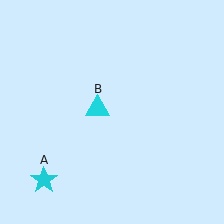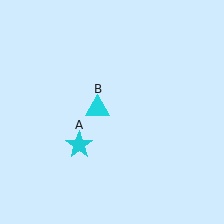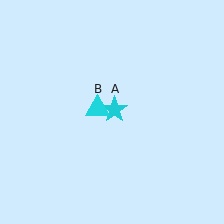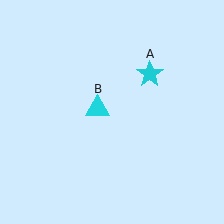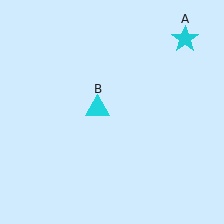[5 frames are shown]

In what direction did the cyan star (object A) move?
The cyan star (object A) moved up and to the right.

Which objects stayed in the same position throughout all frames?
Cyan triangle (object B) remained stationary.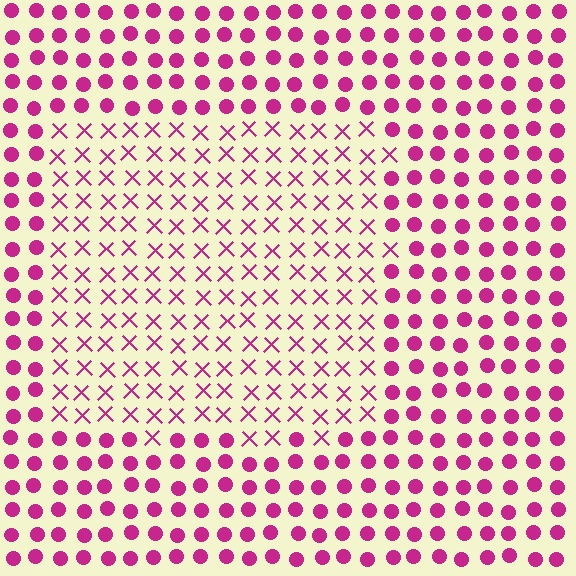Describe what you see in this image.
The image is filled with small magenta elements arranged in a uniform grid. A rectangle-shaped region contains X marks, while the surrounding area contains circles. The boundary is defined purely by the change in element shape.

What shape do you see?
I see a rectangle.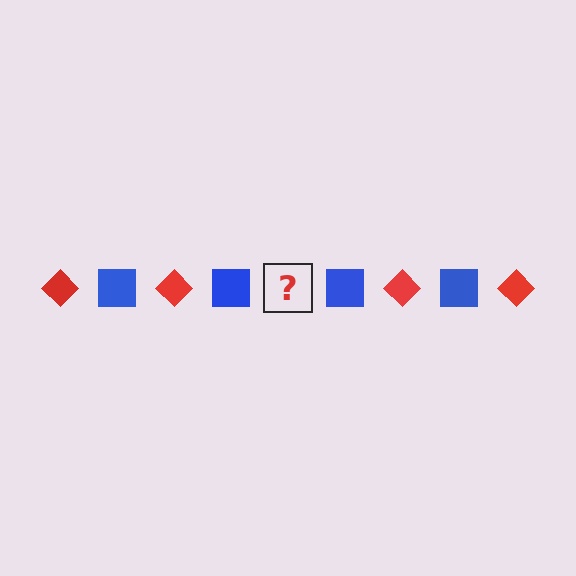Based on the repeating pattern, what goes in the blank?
The blank should be a red diamond.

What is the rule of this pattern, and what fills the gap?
The rule is that the pattern alternates between red diamond and blue square. The gap should be filled with a red diamond.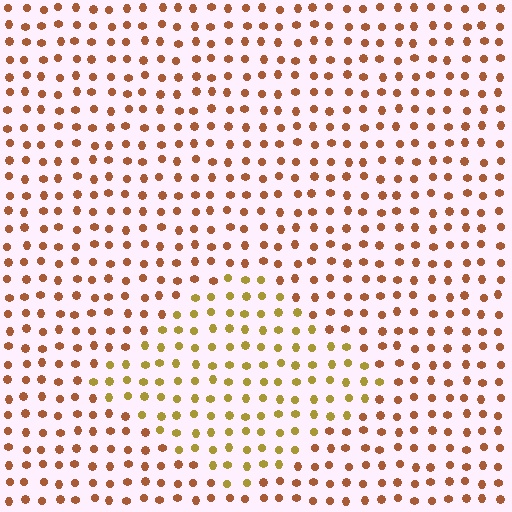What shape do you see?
I see a diamond.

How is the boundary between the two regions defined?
The boundary is defined purely by a slight shift in hue (about 33 degrees). Spacing, size, and orientation are identical on both sides.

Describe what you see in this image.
The image is filled with small brown elements in a uniform arrangement. A diamond-shaped region is visible where the elements are tinted to a slightly different hue, forming a subtle color boundary.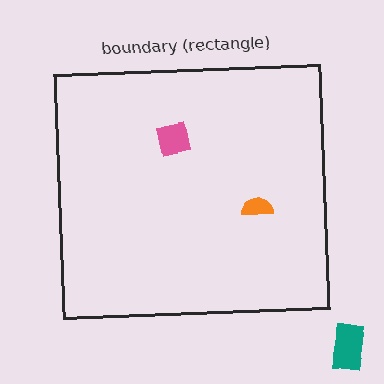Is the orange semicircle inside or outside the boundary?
Inside.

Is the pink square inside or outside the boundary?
Inside.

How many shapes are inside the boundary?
2 inside, 1 outside.